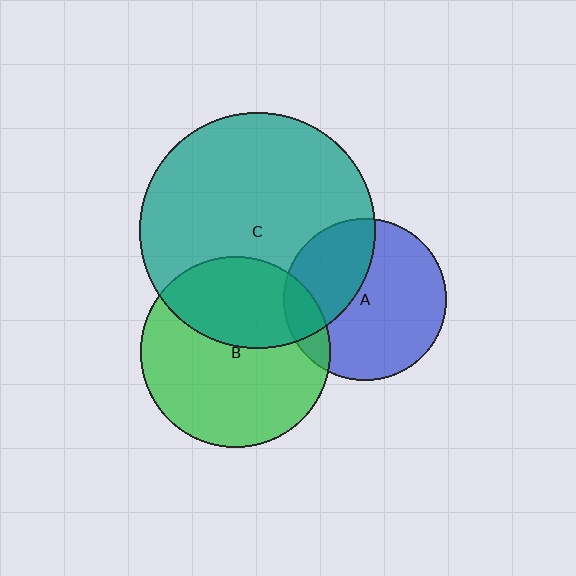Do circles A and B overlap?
Yes.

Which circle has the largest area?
Circle C (teal).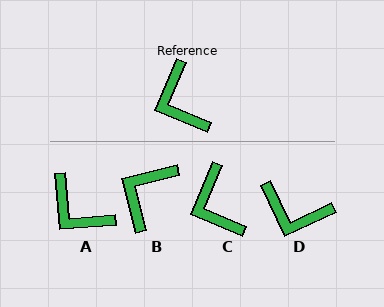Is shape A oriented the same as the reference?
No, it is off by about 28 degrees.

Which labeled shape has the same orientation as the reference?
C.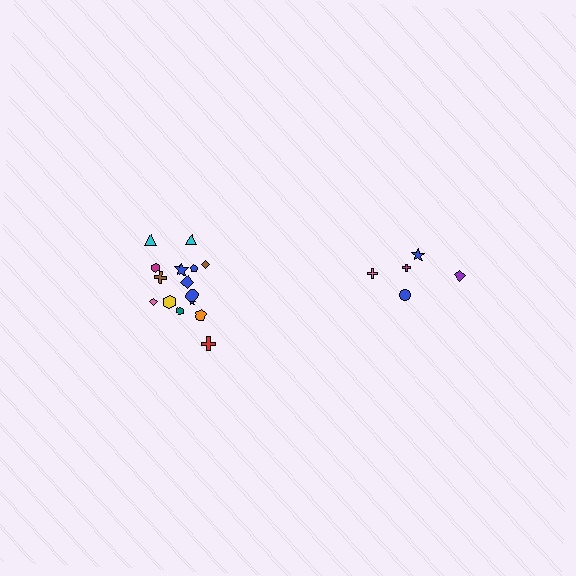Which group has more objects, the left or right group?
The left group.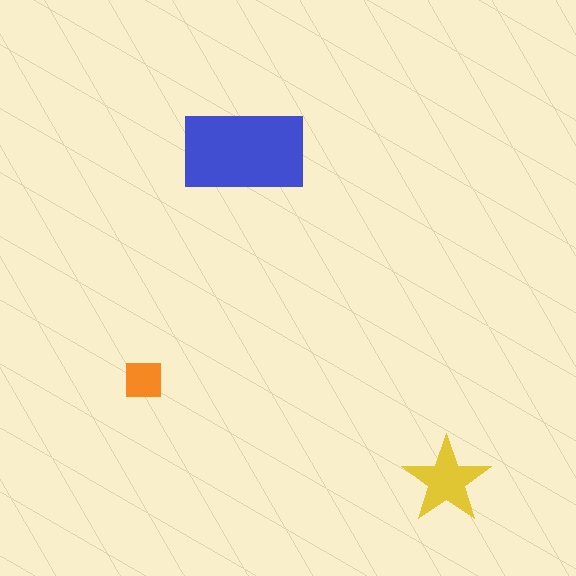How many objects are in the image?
There are 3 objects in the image.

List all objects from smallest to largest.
The orange square, the yellow star, the blue rectangle.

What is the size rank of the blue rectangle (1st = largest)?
1st.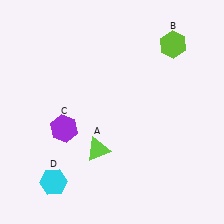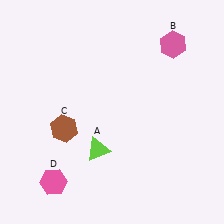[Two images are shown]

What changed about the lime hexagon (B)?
In Image 1, B is lime. In Image 2, it changed to pink.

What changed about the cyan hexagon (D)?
In Image 1, D is cyan. In Image 2, it changed to pink.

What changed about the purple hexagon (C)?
In Image 1, C is purple. In Image 2, it changed to brown.